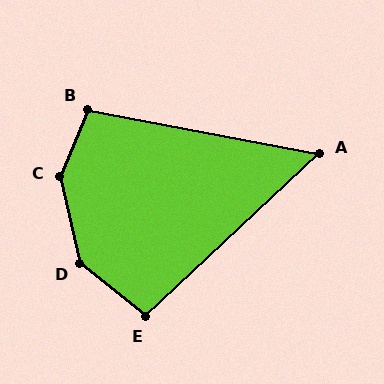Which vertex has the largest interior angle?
C, at approximately 145 degrees.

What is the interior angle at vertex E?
Approximately 98 degrees (obtuse).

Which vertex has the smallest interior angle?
A, at approximately 54 degrees.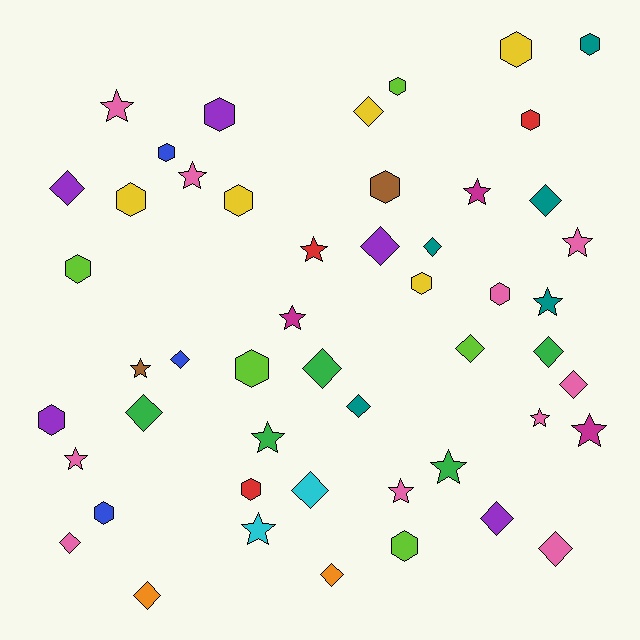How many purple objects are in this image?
There are 5 purple objects.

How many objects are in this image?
There are 50 objects.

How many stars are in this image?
There are 15 stars.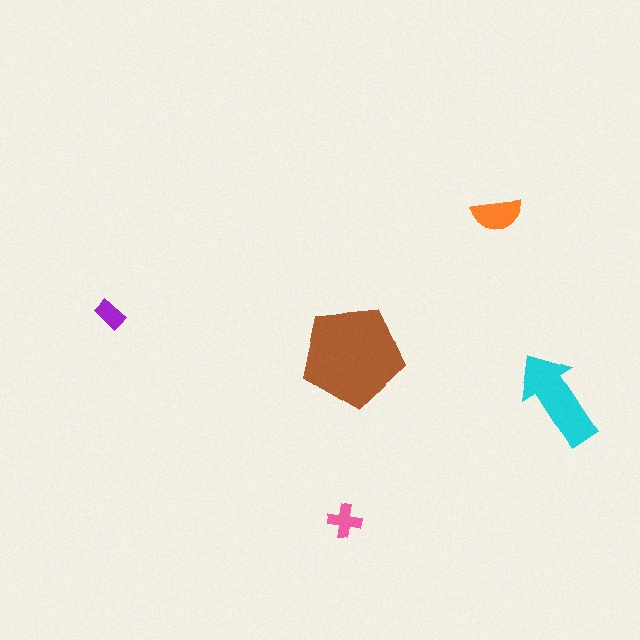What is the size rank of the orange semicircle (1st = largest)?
3rd.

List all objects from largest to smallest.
The brown pentagon, the cyan arrow, the orange semicircle, the pink cross, the purple rectangle.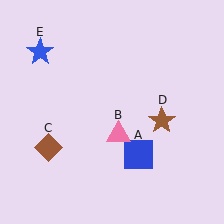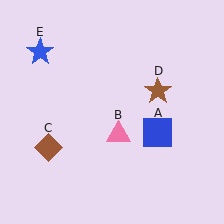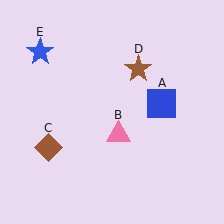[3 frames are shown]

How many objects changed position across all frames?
2 objects changed position: blue square (object A), brown star (object D).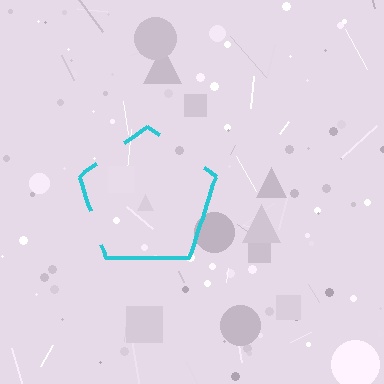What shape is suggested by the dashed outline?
The dashed outline suggests a pentagon.